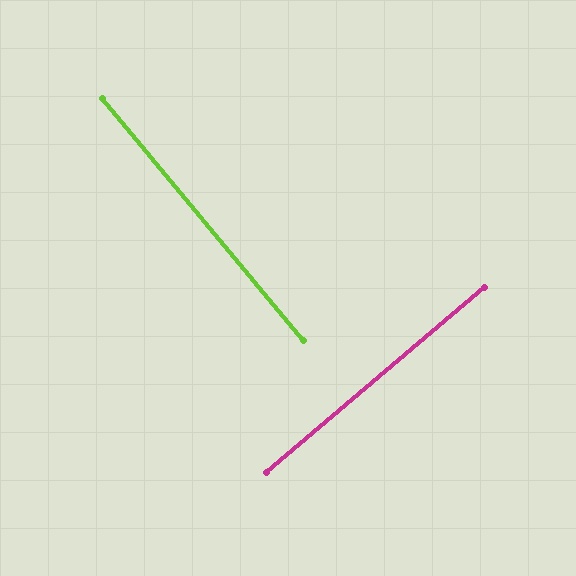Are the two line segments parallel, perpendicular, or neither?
Perpendicular — they meet at approximately 89°.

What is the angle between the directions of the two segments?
Approximately 89 degrees.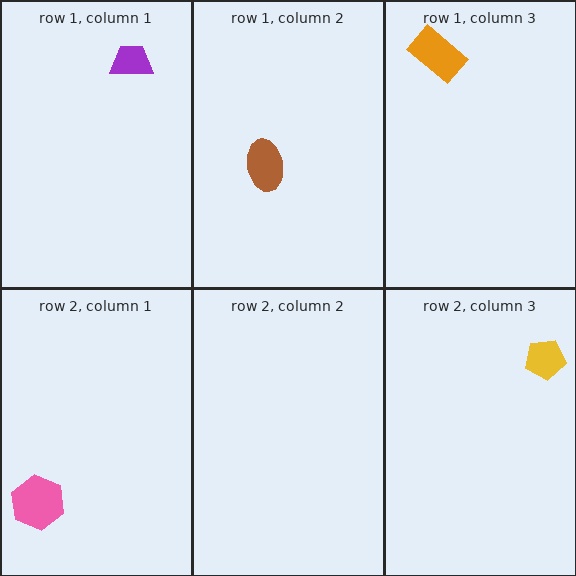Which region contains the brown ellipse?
The row 1, column 2 region.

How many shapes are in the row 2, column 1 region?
1.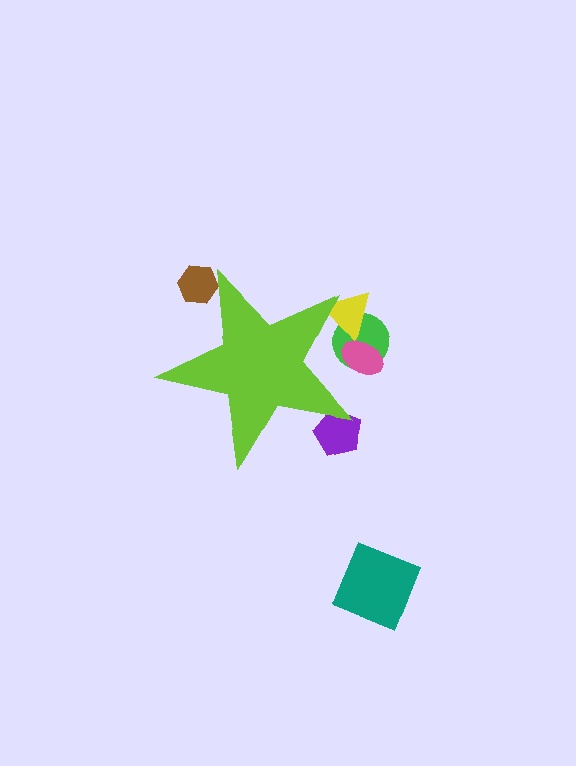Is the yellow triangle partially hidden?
Yes, the yellow triangle is partially hidden behind the lime star.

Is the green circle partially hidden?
Yes, the green circle is partially hidden behind the lime star.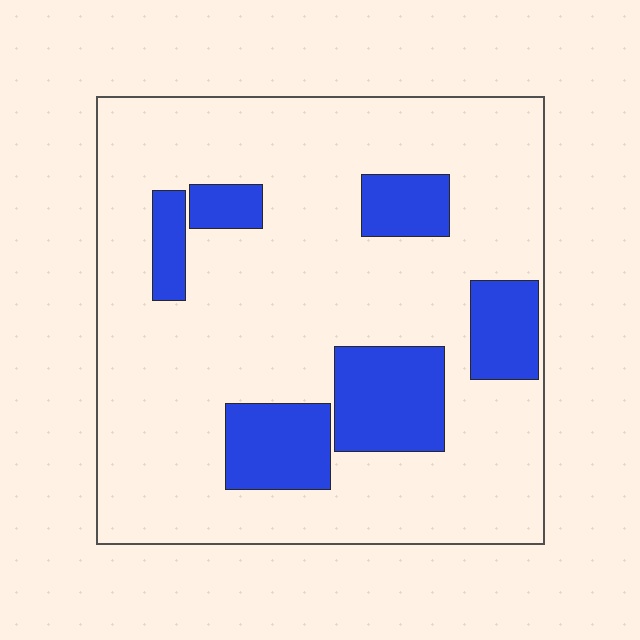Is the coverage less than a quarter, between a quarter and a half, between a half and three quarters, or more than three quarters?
Less than a quarter.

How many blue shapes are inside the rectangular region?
6.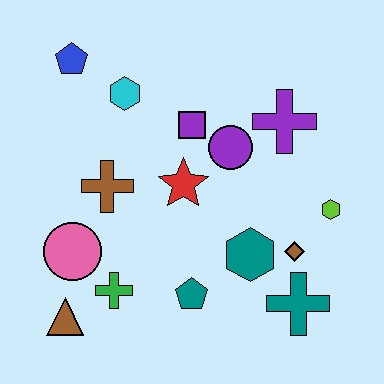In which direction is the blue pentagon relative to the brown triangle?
The blue pentagon is above the brown triangle.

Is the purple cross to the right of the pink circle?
Yes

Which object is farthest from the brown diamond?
The blue pentagon is farthest from the brown diamond.